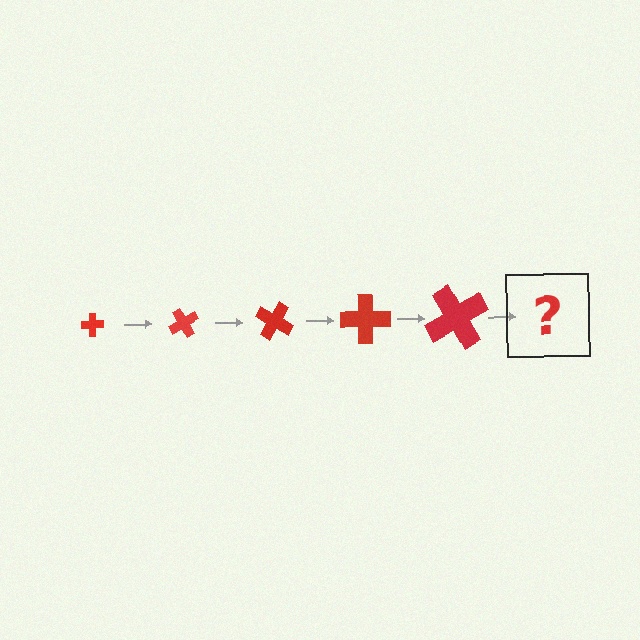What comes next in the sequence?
The next element should be a cross, larger than the previous one and rotated 300 degrees from the start.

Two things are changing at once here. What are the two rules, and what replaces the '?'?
The two rules are that the cross grows larger each step and it rotates 60 degrees each step. The '?' should be a cross, larger than the previous one and rotated 300 degrees from the start.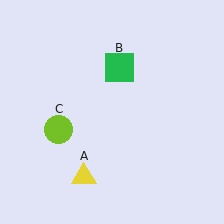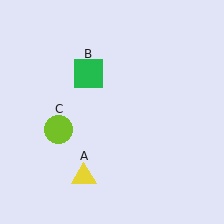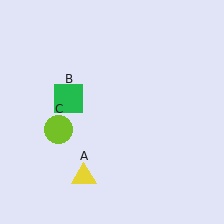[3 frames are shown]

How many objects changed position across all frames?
1 object changed position: green square (object B).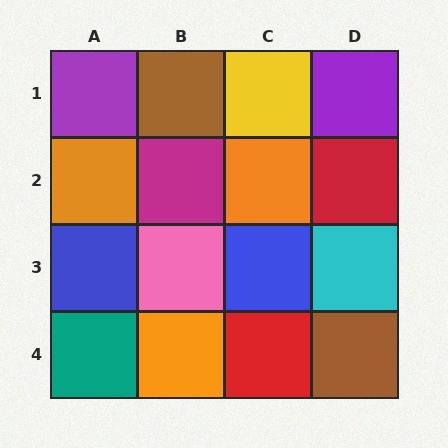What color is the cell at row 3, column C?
Blue.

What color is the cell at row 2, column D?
Red.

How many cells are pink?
1 cell is pink.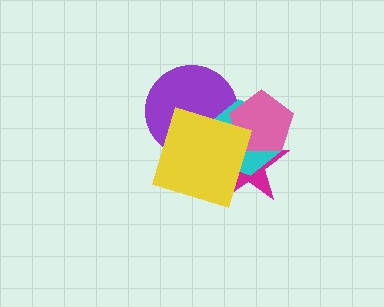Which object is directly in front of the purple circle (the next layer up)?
The cyan hexagon is directly in front of the purple circle.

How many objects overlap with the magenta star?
4 objects overlap with the magenta star.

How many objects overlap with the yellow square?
3 objects overlap with the yellow square.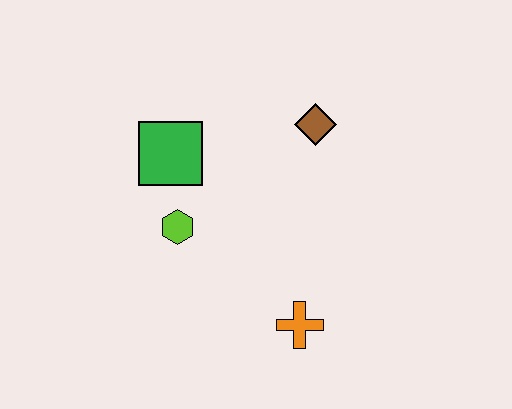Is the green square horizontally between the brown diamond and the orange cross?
No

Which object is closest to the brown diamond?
The green square is closest to the brown diamond.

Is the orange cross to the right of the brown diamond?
No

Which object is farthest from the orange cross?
The green square is farthest from the orange cross.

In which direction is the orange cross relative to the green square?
The orange cross is below the green square.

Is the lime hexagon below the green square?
Yes